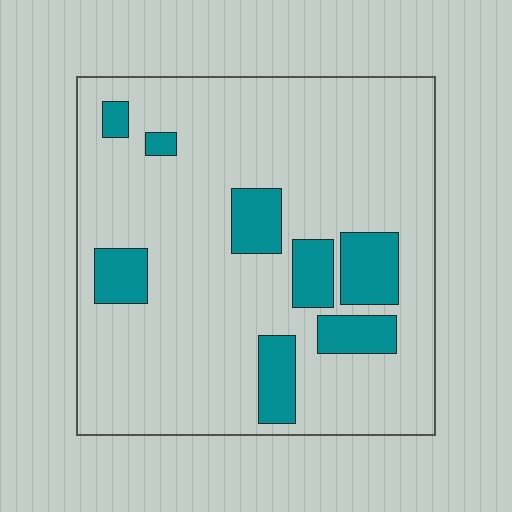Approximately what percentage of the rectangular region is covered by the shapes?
Approximately 15%.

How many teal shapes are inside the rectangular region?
8.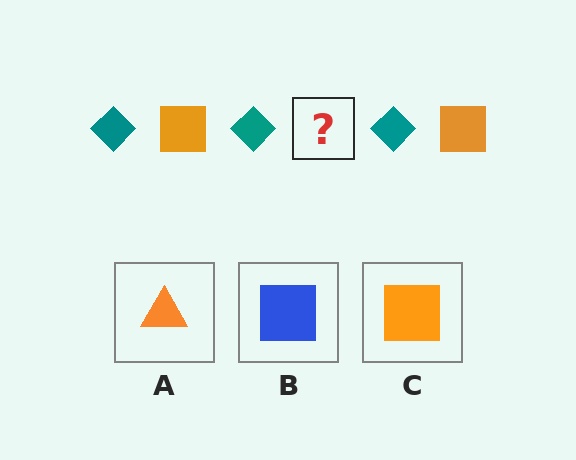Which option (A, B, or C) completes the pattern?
C.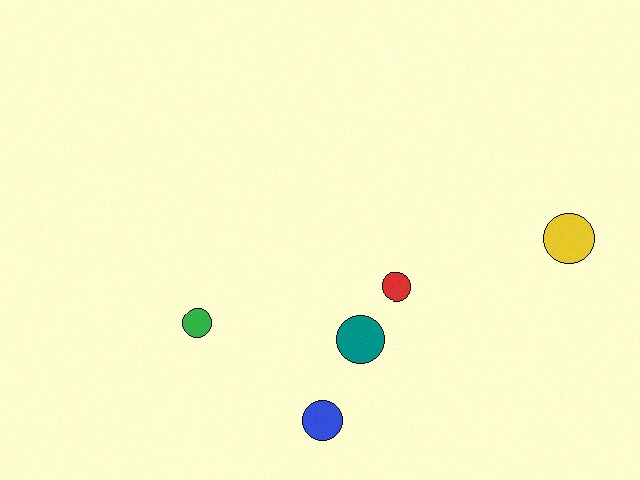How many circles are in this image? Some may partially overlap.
There are 5 circles.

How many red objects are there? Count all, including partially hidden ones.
There is 1 red object.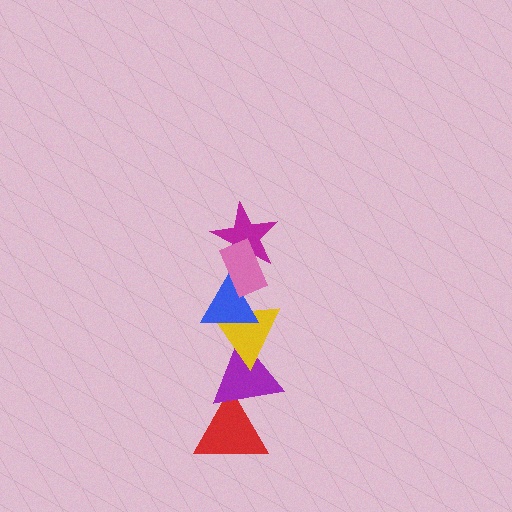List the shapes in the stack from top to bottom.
From top to bottom: the pink rectangle, the magenta star, the blue triangle, the yellow triangle, the purple triangle, the red triangle.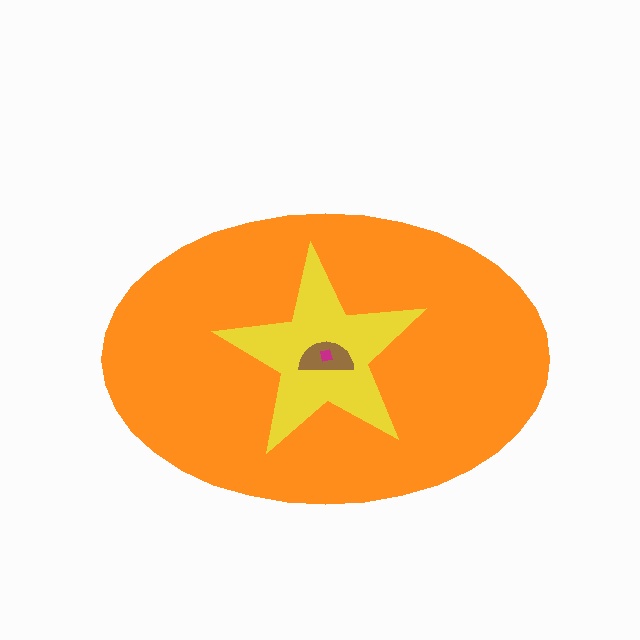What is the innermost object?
The magenta square.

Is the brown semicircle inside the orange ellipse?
Yes.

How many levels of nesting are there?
4.